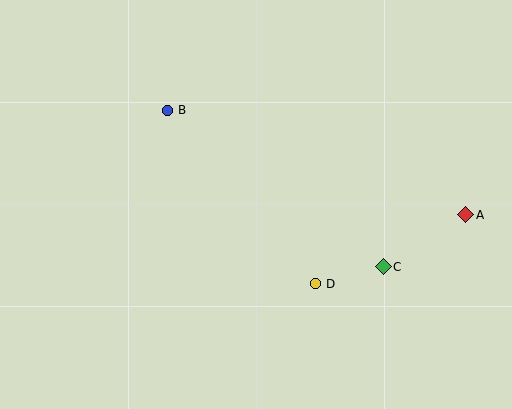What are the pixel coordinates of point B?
Point B is at (168, 110).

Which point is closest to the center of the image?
Point D at (316, 284) is closest to the center.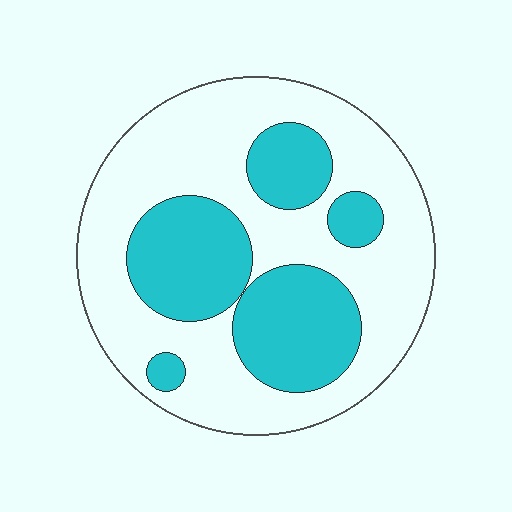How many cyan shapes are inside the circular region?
5.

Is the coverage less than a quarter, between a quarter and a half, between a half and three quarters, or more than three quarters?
Between a quarter and a half.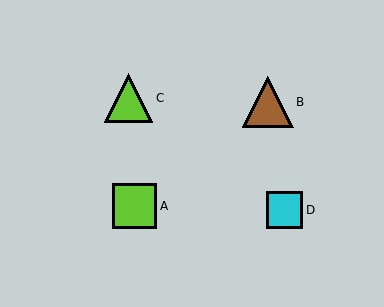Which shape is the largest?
The brown triangle (labeled B) is the largest.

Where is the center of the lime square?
The center of the lime square is at (135, 206).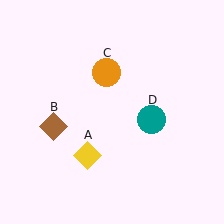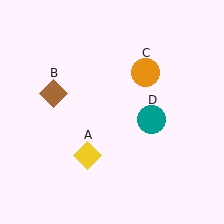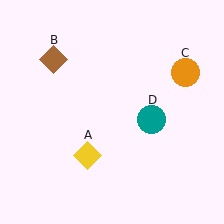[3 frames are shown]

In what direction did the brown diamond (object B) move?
The brown diamond (object B) moved up.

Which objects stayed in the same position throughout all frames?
Yellow diamond (object A) and teal circle (object D) remained stationary.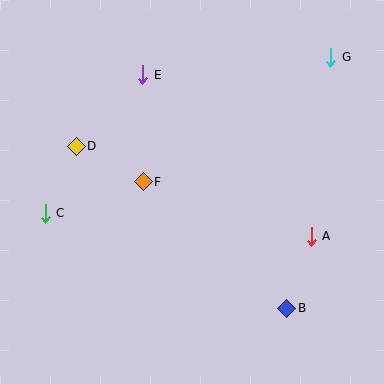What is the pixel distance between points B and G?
The distance between B and G is 255 pixels.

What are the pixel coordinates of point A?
Point A is at (311, 236).